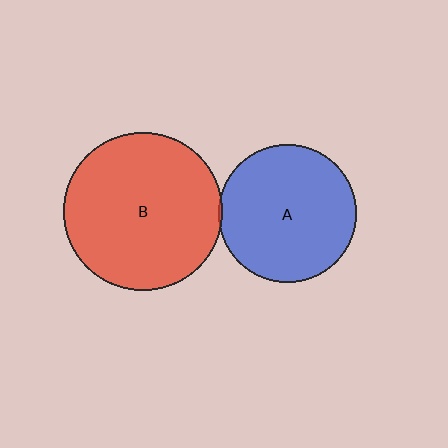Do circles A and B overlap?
Yes.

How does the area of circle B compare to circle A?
Approximately 1.3 times.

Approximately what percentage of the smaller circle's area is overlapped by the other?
Approximately 5%.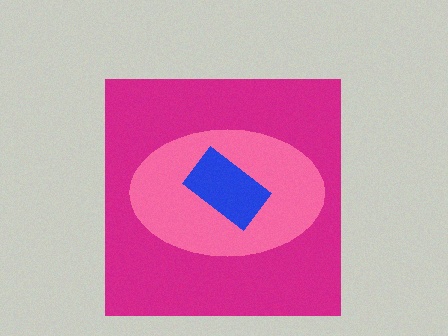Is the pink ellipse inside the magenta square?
Yes.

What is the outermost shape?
The magenta square.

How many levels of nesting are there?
3.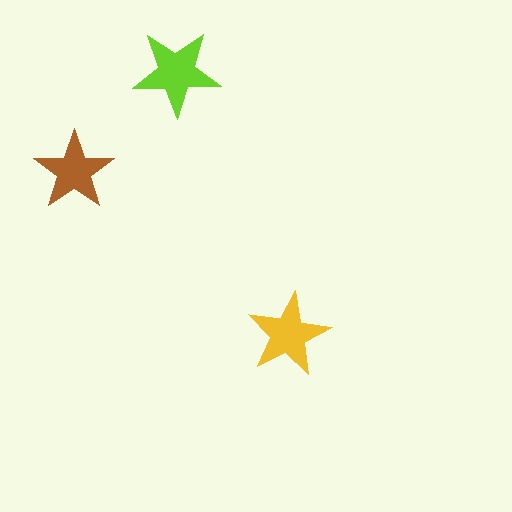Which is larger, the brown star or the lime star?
The lime one.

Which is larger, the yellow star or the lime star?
The lime one.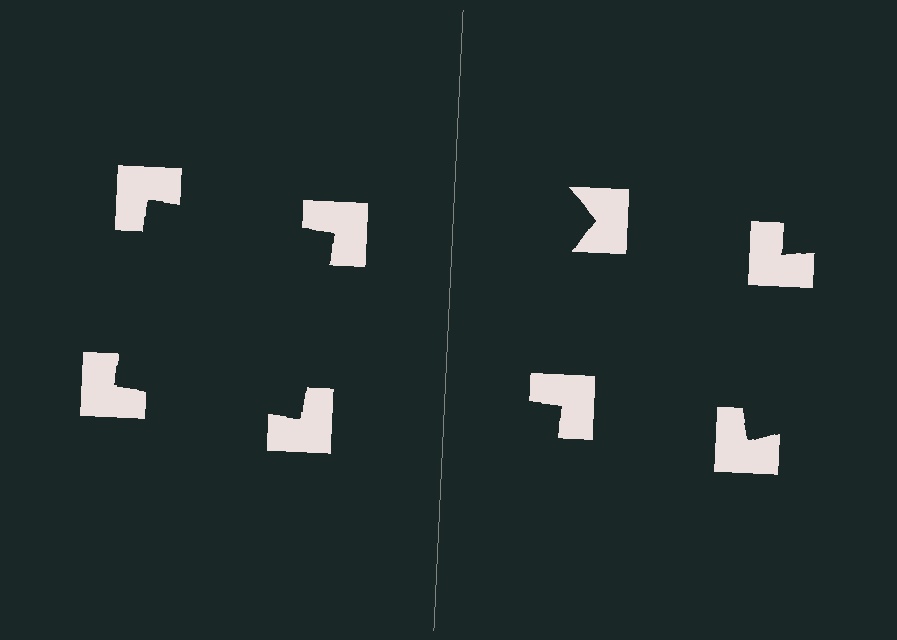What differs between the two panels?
The notched squares are positioned identically on both sides; only the wedge orientations differ. On the left they align to a square; on the right they are misaligned.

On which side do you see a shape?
An illusory square appears on the left side. On the right side the wedge cuts are rotated, so no coherent shape forms.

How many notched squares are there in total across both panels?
8 — 4 on each side.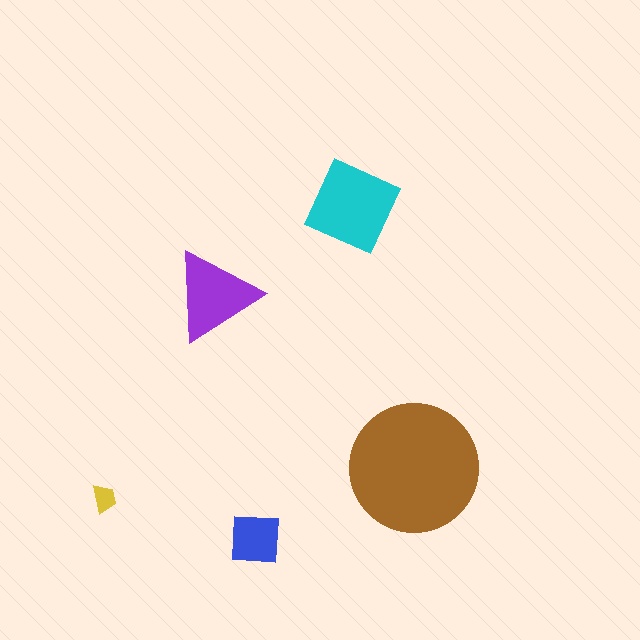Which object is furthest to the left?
The yellow trapezoid is leftmost.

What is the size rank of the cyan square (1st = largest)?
2nd.